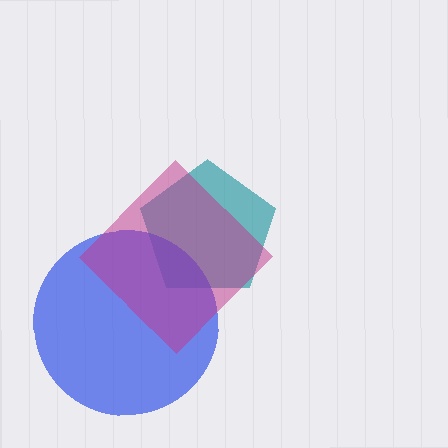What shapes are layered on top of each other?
The layered shapes are: a teal pentagon, a blue circle, a magenta diamond.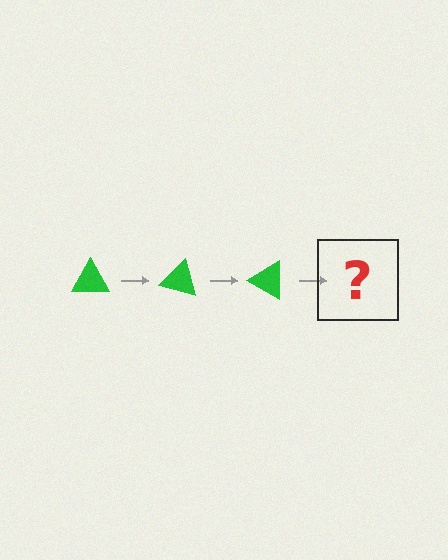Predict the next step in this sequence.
The next step is a green triangle rotated 45 degrees.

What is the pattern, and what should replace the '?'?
The pattern is that the triangle rotates 15 degrees each step. The '?' should be a green triangle rotated 45 degrees.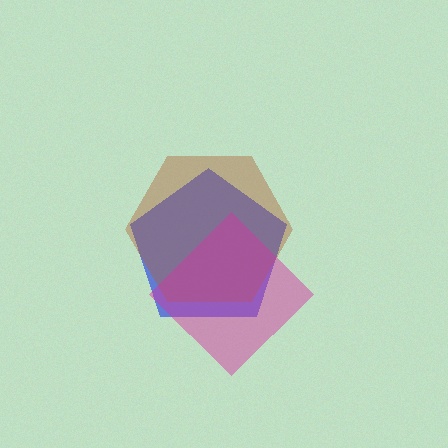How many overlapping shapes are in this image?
There are 3 overlapping shapes in the image.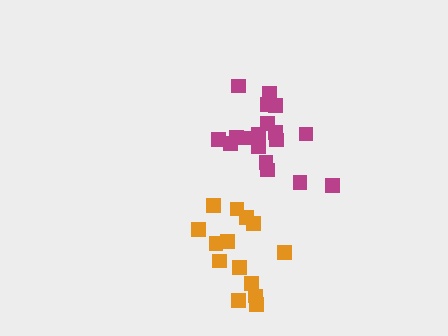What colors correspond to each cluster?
The clusters are colored: orange, magenta.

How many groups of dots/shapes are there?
There are 2 groups.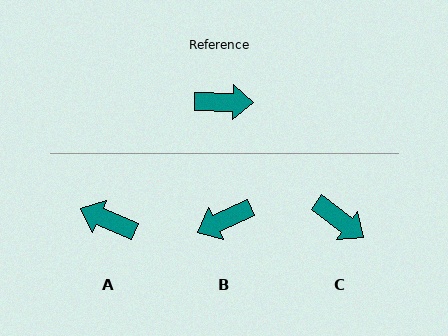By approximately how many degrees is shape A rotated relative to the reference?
Approximately 159 degrees counter-clockwise.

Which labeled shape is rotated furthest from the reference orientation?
A, about 159 degrees away.